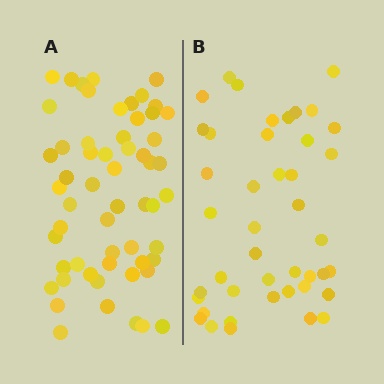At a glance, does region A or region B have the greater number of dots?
Region A (the left region) has more dots.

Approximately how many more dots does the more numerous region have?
Region A has approximately 15 more dots than region B.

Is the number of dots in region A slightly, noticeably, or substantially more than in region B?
Region A has noticeably more, but not dramatically so. The ratio is roughly 1.3 to 1.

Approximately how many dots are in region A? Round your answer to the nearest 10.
About 60 dots. (The exact count is 57, which rounds to 60.)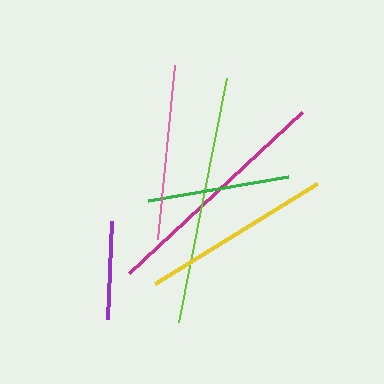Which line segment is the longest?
The lime line is the longest at approximately 249 pixels.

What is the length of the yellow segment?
The yellow segment is approximately 191 pixels long.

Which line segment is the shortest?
The purple line is the shortest at approximately 98 pixels.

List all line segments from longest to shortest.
From longest to shortest: lime, magenta, yellow, pink, green, purple.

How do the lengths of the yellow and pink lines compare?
The yellow and pink lines are approximately the same length.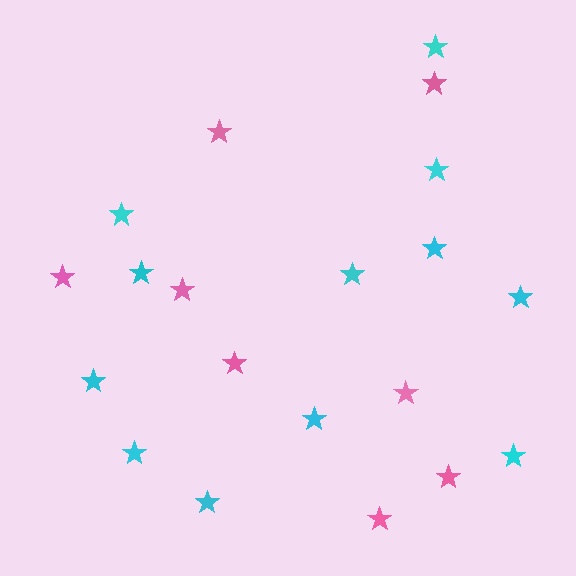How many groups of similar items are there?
There are 2 groups: one group of cyan stars (12) and one group of pink stars (8).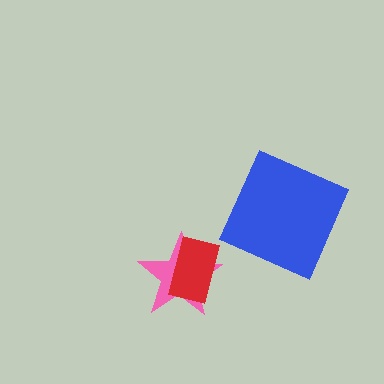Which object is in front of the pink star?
The red rectangle is in front of the pink star.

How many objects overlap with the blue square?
0 objects overlap with the blue square.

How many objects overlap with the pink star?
1 object overlaps with the pink star.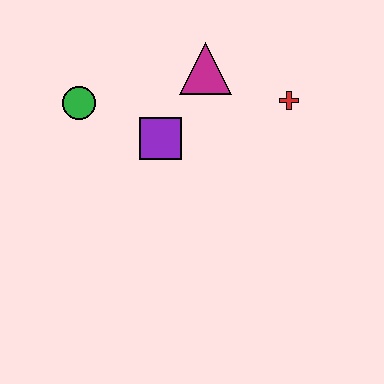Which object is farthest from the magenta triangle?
The green circle is farthest from the magenta triangle.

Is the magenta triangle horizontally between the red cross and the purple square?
Yes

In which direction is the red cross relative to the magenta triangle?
The red cross is to the right of the magenta triangle.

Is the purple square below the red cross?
Yes